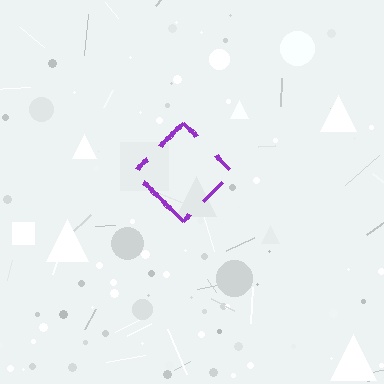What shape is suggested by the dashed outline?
The dashed outline suggests a diamond.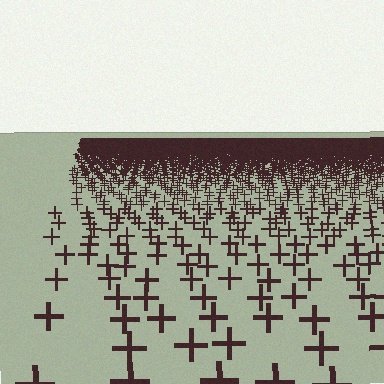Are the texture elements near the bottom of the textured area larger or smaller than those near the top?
Larger. Near the bottom, elements are closer to the viewer and appear at a bigger on-screen size.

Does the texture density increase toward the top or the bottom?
Density increases toward the top.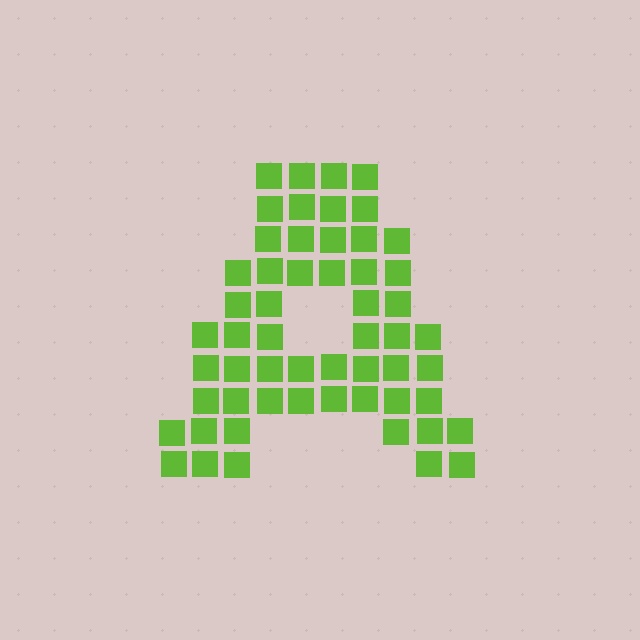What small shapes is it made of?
It is made of small squares.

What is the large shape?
The large shape is the letter A.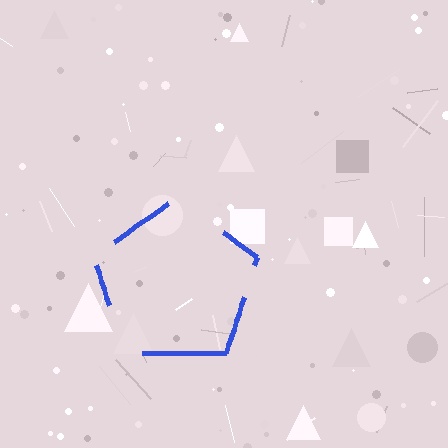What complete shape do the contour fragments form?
The contour fragments form a pentagon.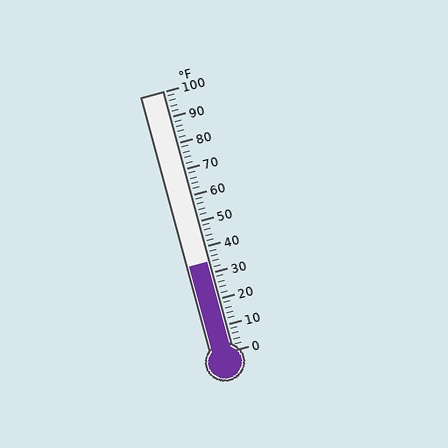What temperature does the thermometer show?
The thermometer shows approximately 34°F.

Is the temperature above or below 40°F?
The temperature is below 40°F.